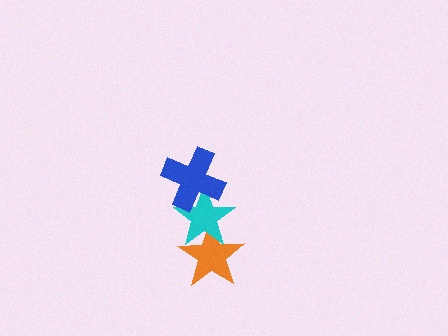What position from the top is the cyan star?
The cyan star is 2nd from the top.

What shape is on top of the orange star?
The cyan star is on top of the orange star.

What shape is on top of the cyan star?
The blue cross is on top of the cyan star.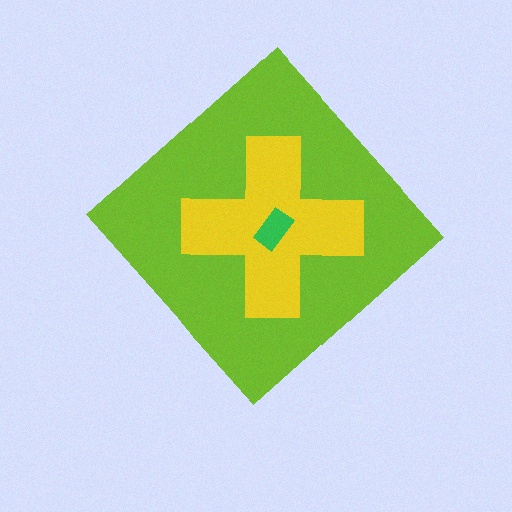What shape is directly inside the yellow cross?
The green rectangle.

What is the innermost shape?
The green rectangle.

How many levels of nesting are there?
3.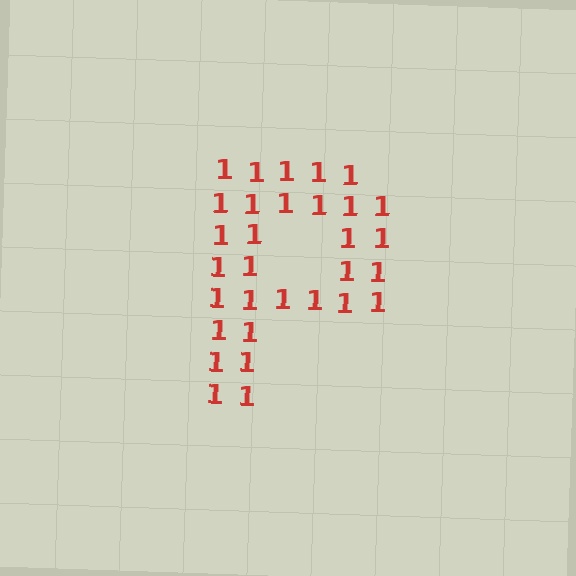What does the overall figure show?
The overall figure shows the letter P.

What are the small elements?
The small elements are digit 1's.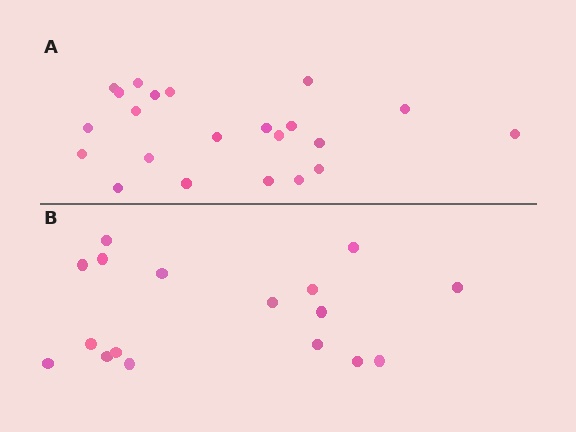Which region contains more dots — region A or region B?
Region A (the top region) has more dots.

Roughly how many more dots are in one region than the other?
Region A has about 5 more dots than region B.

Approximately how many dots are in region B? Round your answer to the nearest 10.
About 20 dots. (The exact count is 17, which rounds to 20.)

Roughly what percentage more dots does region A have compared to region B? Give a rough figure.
About 30% more.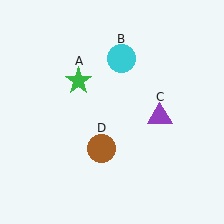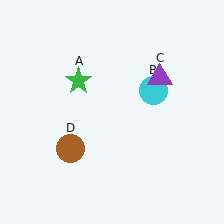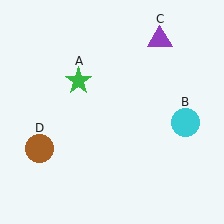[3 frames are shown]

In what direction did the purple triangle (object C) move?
The purple triangle (object C) moved up.